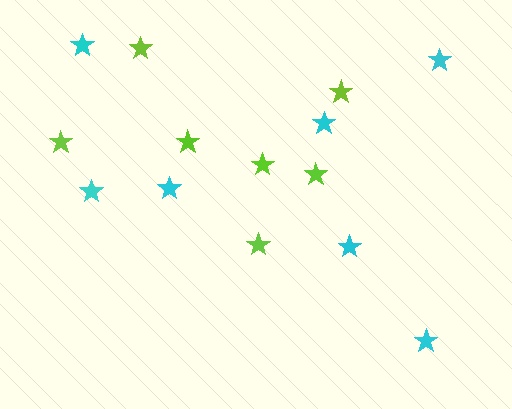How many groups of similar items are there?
There are 2 groups: one group of lime stars (7) and one group of cyan stars (7).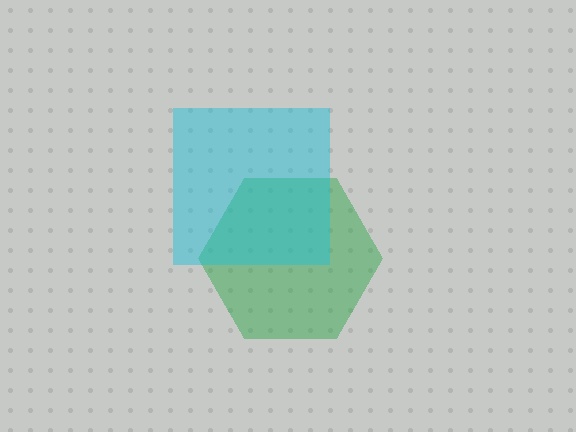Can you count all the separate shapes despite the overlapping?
Yes, there are 2 separate shapes.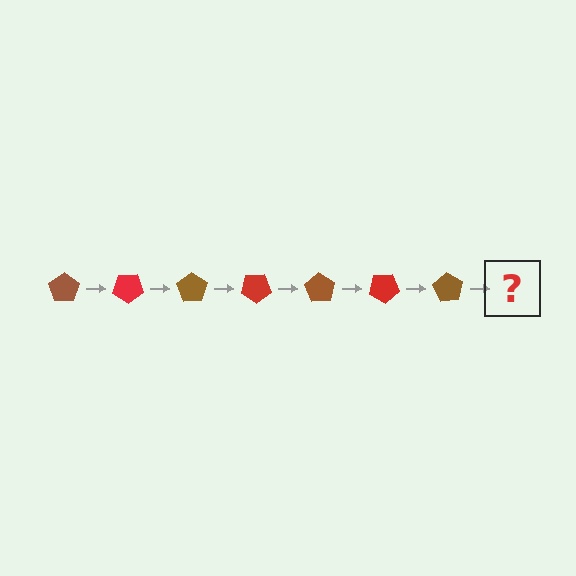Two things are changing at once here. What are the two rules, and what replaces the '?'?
The two rules are that it rotates 35 degrees each step and the color cycles through brown and red. The '?' should be a red pentagon, rotated 245 degrees from the start.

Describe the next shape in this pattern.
It should be a red pentagon, rotated 245 degrees from the start.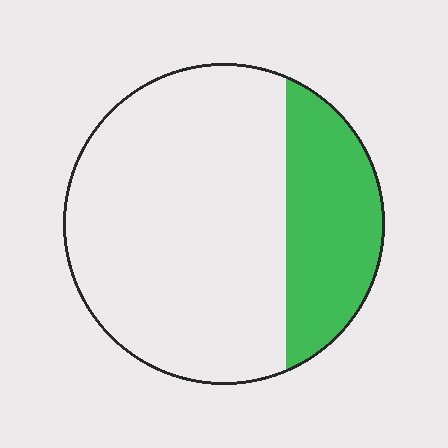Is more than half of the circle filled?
No.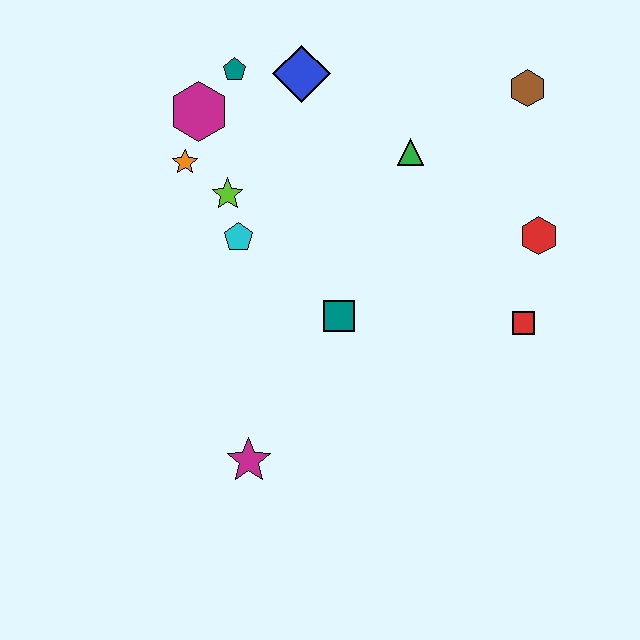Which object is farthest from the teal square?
The brown hexagon is farthest from the teal square.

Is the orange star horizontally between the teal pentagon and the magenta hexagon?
No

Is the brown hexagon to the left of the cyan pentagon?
No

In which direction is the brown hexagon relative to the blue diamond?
The brown hexagon is to the right of the blue diamond.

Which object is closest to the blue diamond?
The teal pentagon is closest to the blue diamond.